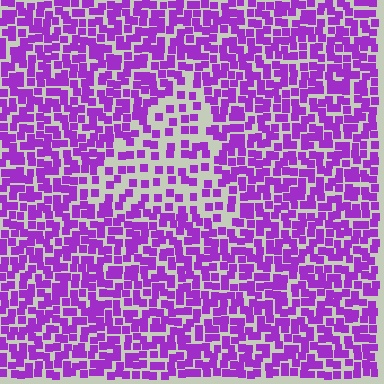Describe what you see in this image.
The image contains small purple elements arranged at two different densities. A triangle-shaped region is visible where the elements are less densely packed than the surrounding area.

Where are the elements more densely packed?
The elements are more densely packed outside the triangle boundary.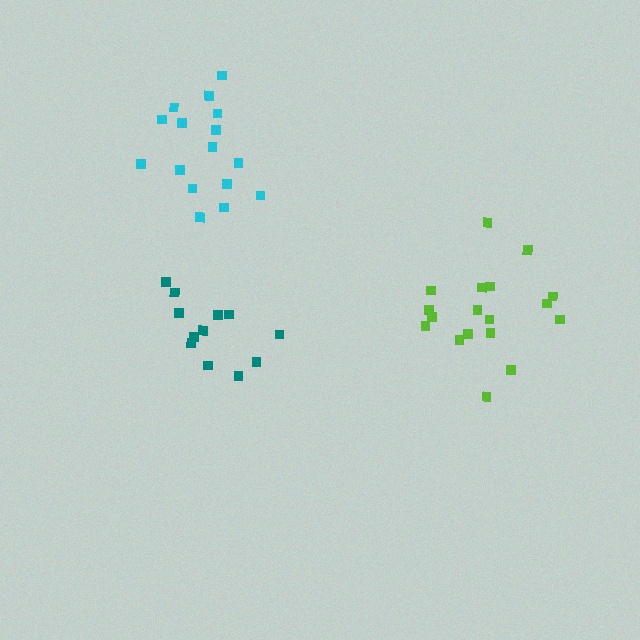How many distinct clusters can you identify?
There are 3 distinct clusters.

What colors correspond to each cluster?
The clusters are colored: teal, lime, cyan.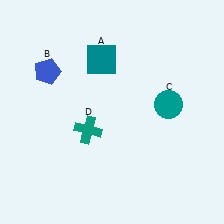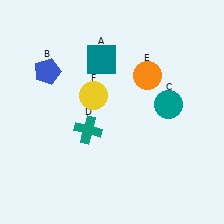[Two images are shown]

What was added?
An orange circle (E), a yellow circle (F) were added in Image 2.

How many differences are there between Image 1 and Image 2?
There are 2 differences between the two images.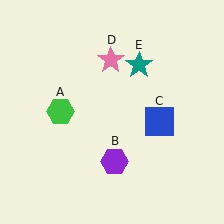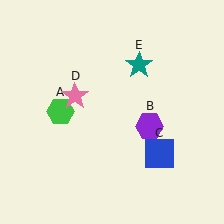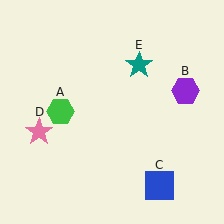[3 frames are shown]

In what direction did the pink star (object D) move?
The pink star (object D) moved down and to the left.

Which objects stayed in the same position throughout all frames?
Green hexagon (object A) and teal star (object E) remained stationary.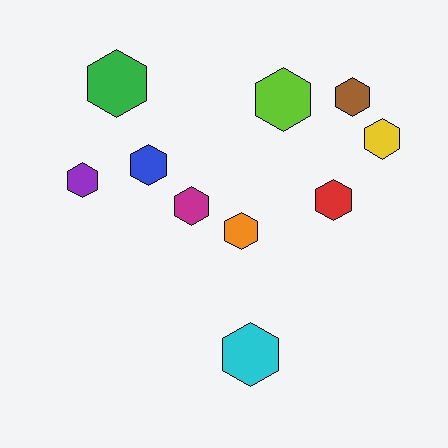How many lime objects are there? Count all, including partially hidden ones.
There is 1 lime object.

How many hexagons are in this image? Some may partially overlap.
There are 10 hexagons.